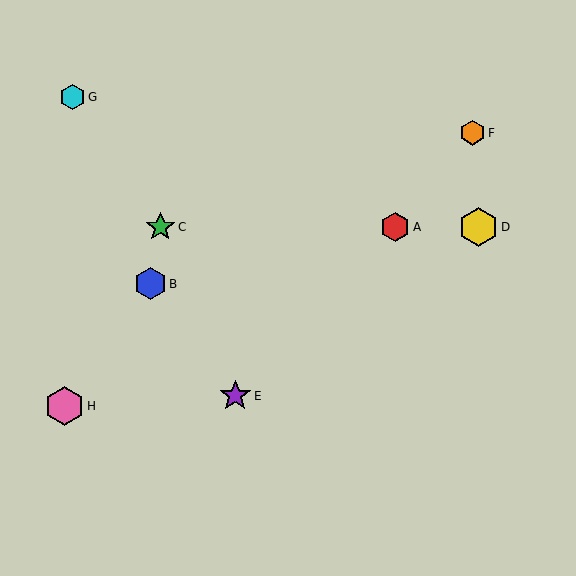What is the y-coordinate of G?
Object G is at y≈97.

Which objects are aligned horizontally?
Objects A, C, D are aligned horizontally.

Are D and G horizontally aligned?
No, D is at y≈227 and G is at y≈97.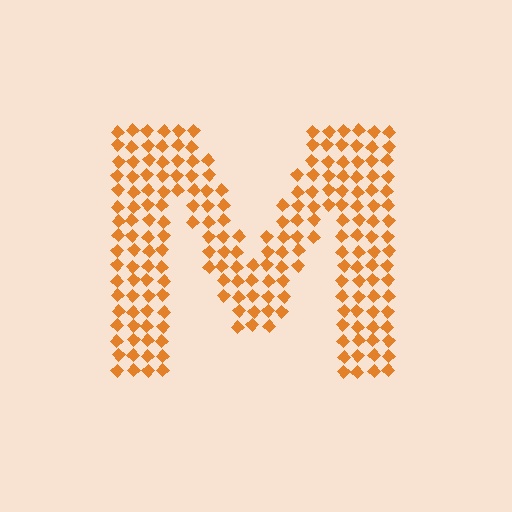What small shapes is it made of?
It is made of small diamonds.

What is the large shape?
The large shape is the letter M.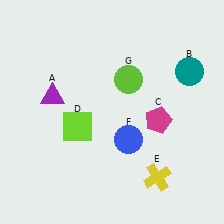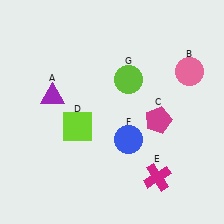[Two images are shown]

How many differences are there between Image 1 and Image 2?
There are 2 differences between the two images.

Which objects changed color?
B changed from teal to pink. E changed from yellow to magenta.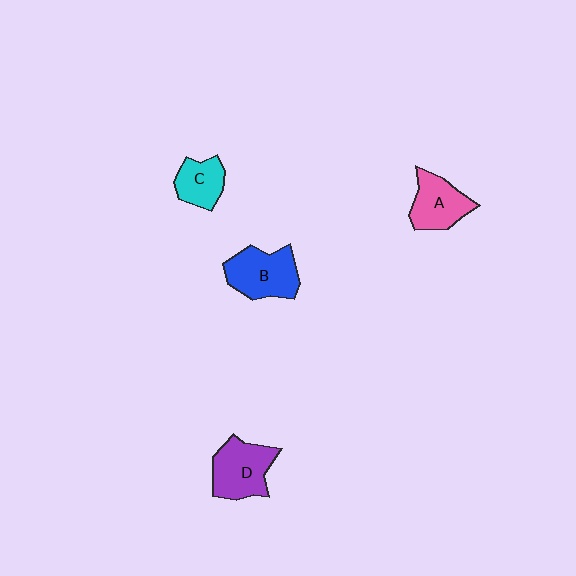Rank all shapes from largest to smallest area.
From largest to smallest: B (blue), D (purple), A (pink), C (cyan).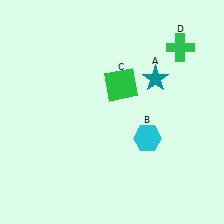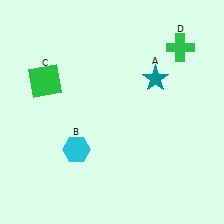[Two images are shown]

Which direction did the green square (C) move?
The green square (C) moved left.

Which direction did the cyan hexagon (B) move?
The cyan hexagon (B) moved left.